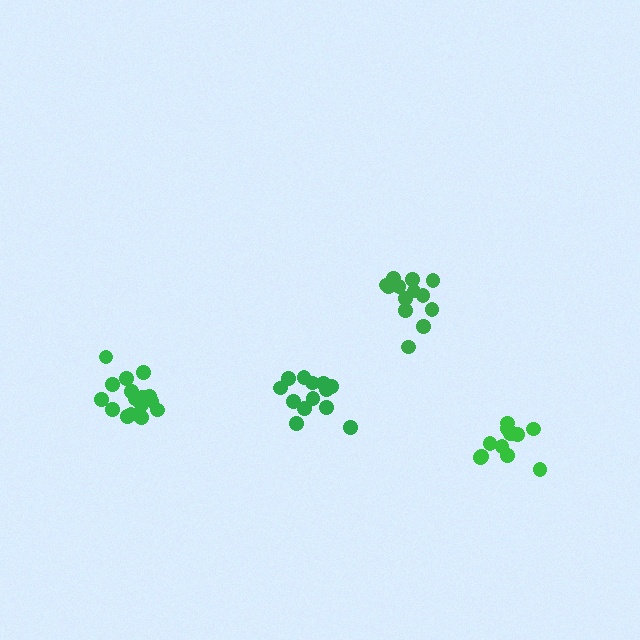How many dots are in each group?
Group 1: 13 dots, Group 2: 11 dots, Group 3: 16 dots, Group 4: 13 dots (53 total).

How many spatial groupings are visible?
There are 4 spatial groupings.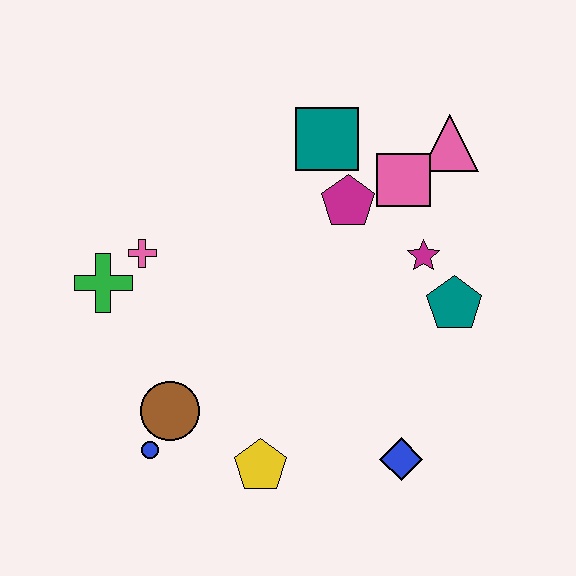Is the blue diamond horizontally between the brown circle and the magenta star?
Yes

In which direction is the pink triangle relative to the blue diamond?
The pink triangle is above the blue diamond.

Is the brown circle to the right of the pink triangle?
No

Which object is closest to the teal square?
The magenta pentagon is closest to the teal square.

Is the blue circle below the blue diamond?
No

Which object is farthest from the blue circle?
The pink triangle is farthest from the blue circle.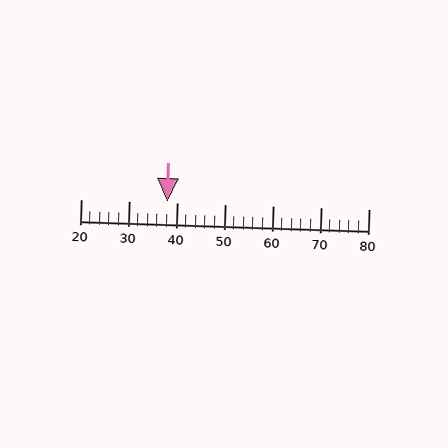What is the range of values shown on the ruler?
The ruler shows values from 20 to 80.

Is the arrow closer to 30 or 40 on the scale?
The arrow is closer to 40.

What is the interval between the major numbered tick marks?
The major tick marks are spaced 10 units apart.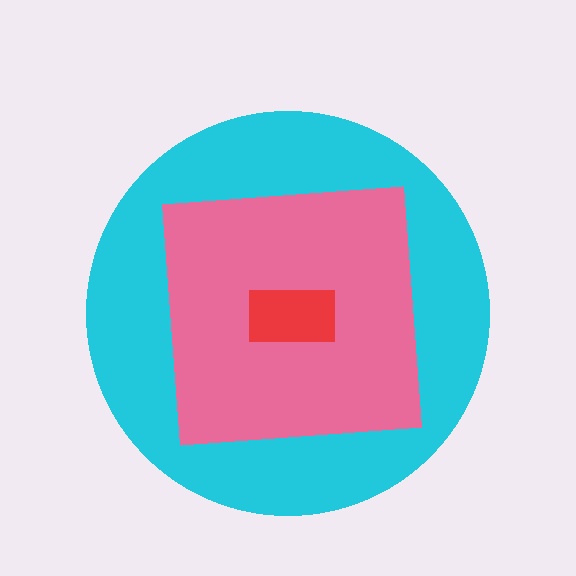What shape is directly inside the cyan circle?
The pink square.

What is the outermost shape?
The cyan circle.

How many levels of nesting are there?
3.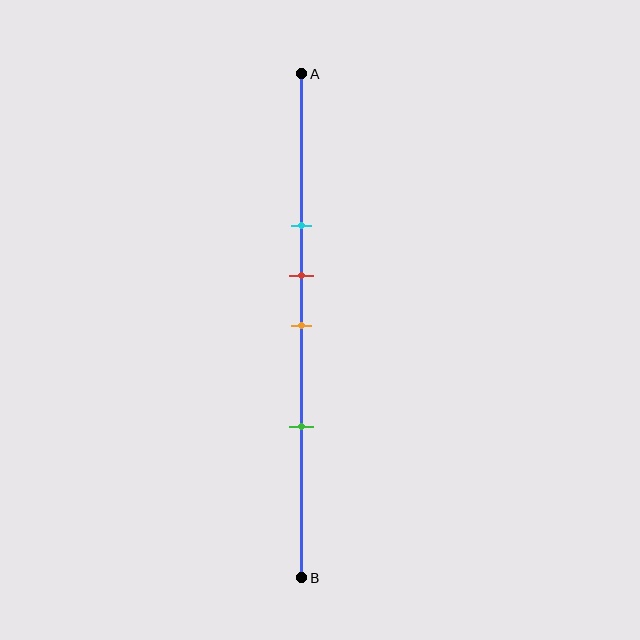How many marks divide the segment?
There are 4 marks dividing the segment.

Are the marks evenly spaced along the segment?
No, the marks are not evenly spaced.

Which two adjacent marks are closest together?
The red and orange marks are the closest adjacent pair.